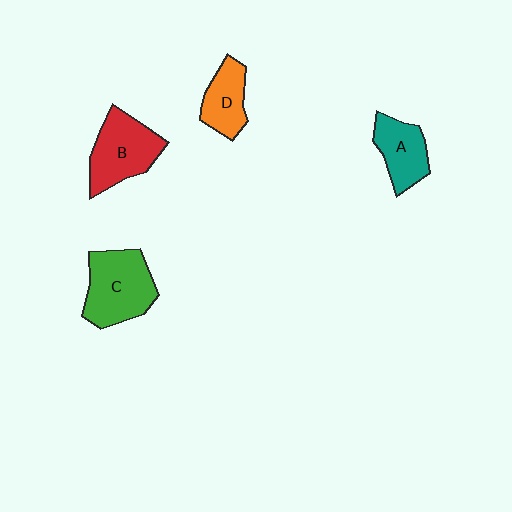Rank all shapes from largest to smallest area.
From largest to smallest: C (green), B (red), A (teal), D (orange).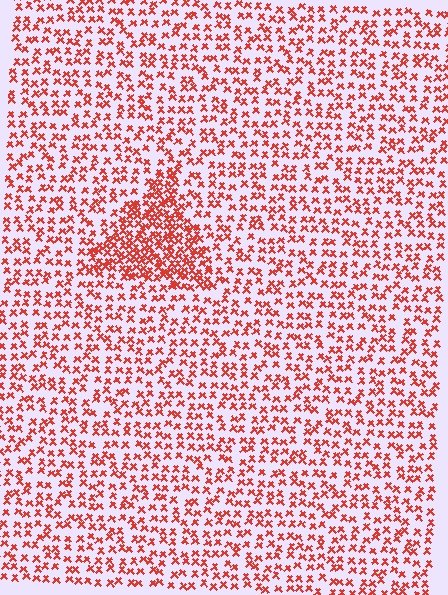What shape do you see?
I see a triangle.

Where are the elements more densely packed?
The elements are more densely packed inside the triangle boundary.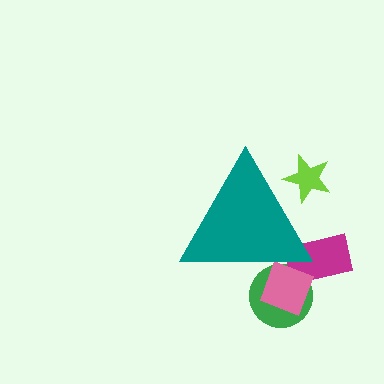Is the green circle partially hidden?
Yes, the green circle is partially hidden behind the teal triangle.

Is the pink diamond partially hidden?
Yes, the pink diamond is partially hidden behind the teal triangle.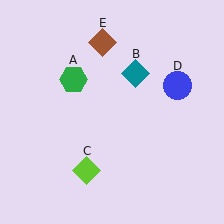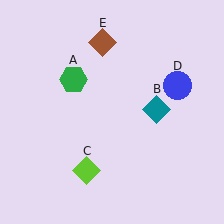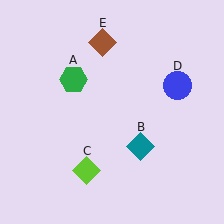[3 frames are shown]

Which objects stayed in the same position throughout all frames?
Green hexagon (object A) and lime diamond (object C) and blue circle (object D) and brown diamond (object E) remained stationary.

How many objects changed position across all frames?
1 object changed position: teal diamond (object B).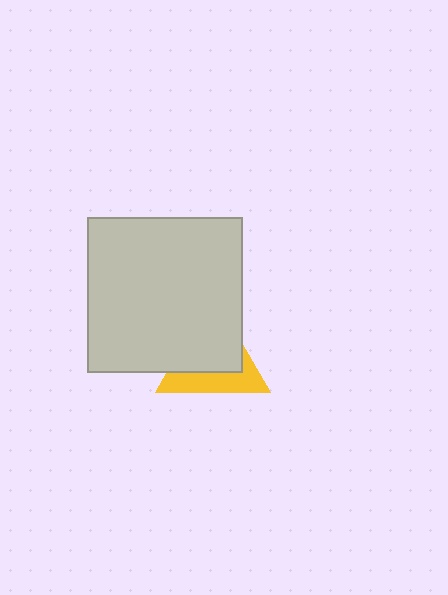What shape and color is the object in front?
The object in front is a light gray square.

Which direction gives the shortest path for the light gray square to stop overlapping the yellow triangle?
Moving toward the upper-left gives the shortest separation.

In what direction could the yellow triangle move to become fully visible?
The yellow triangle could move toward the lower-right. That would shift it out from behind the light gray square entirely.